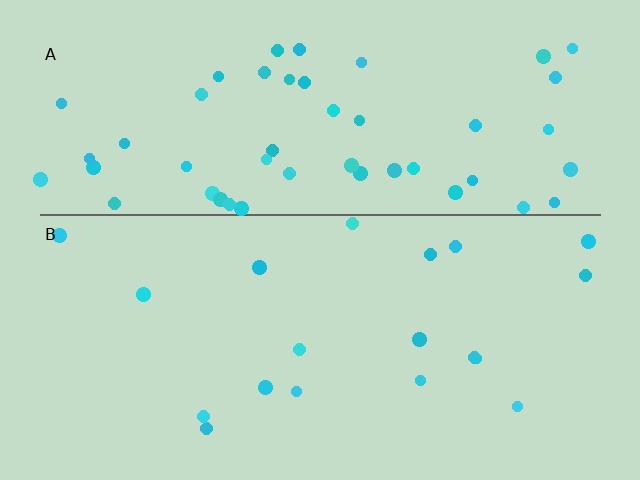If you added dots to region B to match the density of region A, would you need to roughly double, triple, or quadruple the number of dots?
Approximately triple.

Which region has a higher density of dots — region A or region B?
A (the top).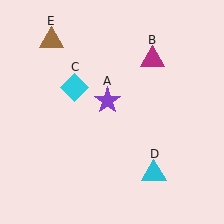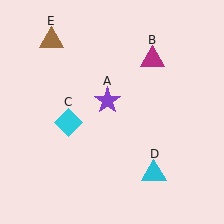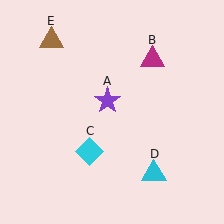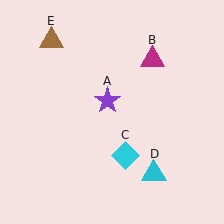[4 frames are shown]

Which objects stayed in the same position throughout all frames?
Purple star (object A) and magenta triangle (object B) and cyan triangle (object D) and brown triangle (object E) remained stationary.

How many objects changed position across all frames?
1 object changed position: cyan diamond (object C).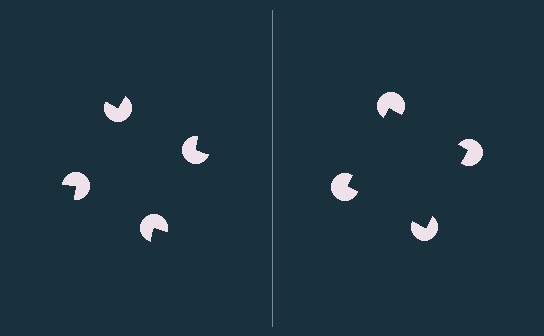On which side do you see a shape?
An illusory square appears on the right side. On the left side the wedge cuts are rotated, so no coherent shape forms.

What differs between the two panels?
The pac-man discs are positioned identically on both sides; only the wedge orientations differ. On the right they align to a square; on the left they are misaligned.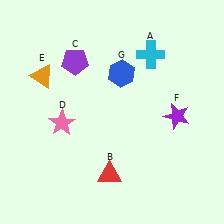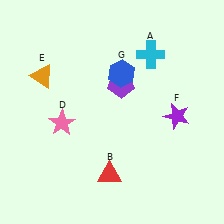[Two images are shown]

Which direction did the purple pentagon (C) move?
The purple pentagon (C) moved right.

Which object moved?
The purple pentagon (C) moved right.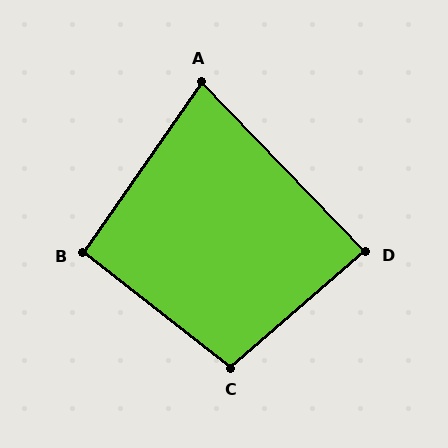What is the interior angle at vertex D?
Approximately 87 degrees (approximately right).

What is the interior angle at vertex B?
Approximately 93 degrees (approximately right).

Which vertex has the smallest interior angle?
A, at approximately 79 degrees.